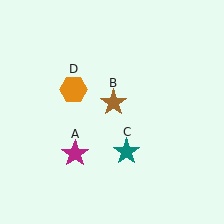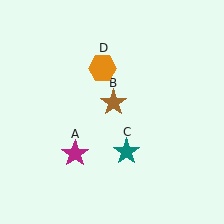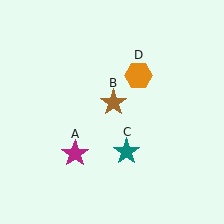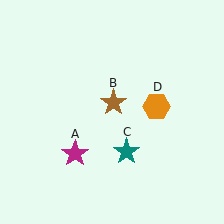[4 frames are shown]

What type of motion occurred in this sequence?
The orange hexagon (object D) rotated clockwise around the center of the scene.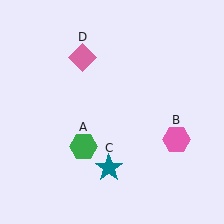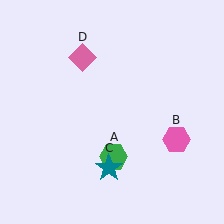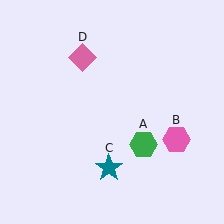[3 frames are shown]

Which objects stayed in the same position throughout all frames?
Pink hexagon (object B) and teal star (object C) and pink diamond (object D) remained stationary.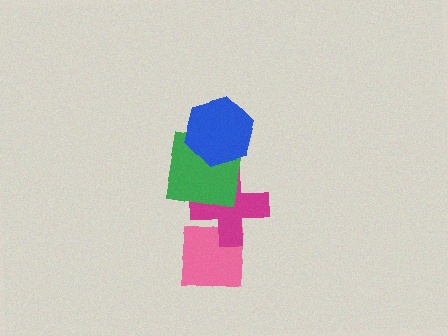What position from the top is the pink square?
The pink square is 4th from the top.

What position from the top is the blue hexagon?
The blue hexagon is 1st from the top.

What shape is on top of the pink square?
The magenta cross is on top of the pink square.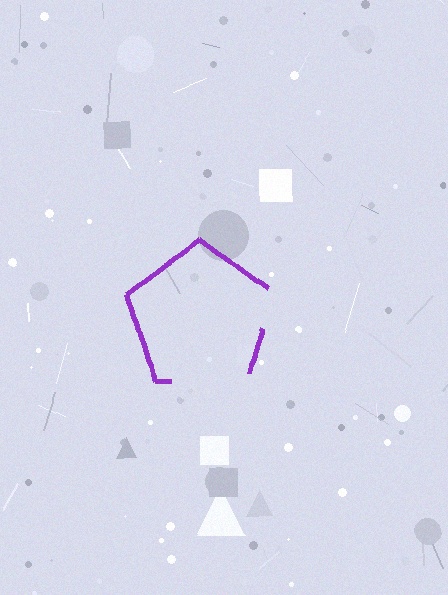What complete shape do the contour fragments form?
The contour fragments form a pentagon.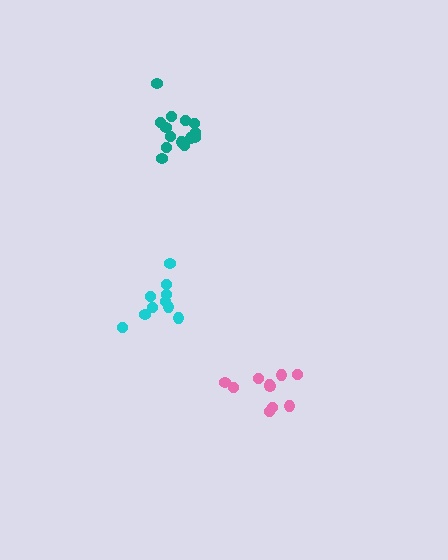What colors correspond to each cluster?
The clusters are colored: cyan, teal, pink.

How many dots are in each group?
Group 1: 10 dots, Group 2: 14 dots, Group 3: 10 dots (34 total).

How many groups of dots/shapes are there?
There are 3 groups.